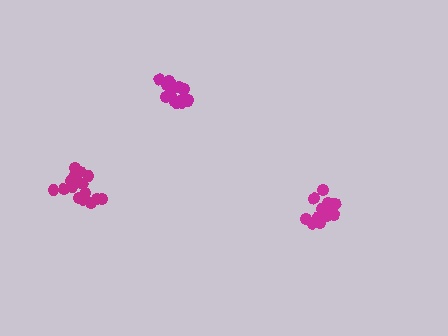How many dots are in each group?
Group 1: 13 dots, Group 2: 17 dots, Group 3: 15 dots (45 total).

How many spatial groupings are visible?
There are 3 spatial groupings.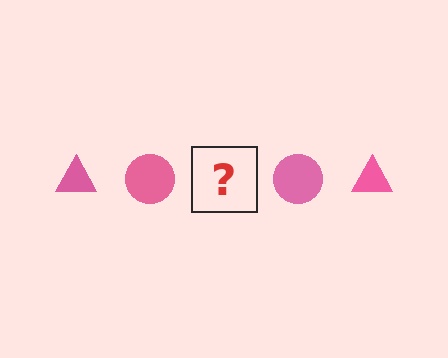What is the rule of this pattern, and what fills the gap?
The rule is that the pattern cycles through triangle, circle shapes in pink. The gap should be filled with a pink triangle.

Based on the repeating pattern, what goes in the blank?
The blank should be a pink triangle.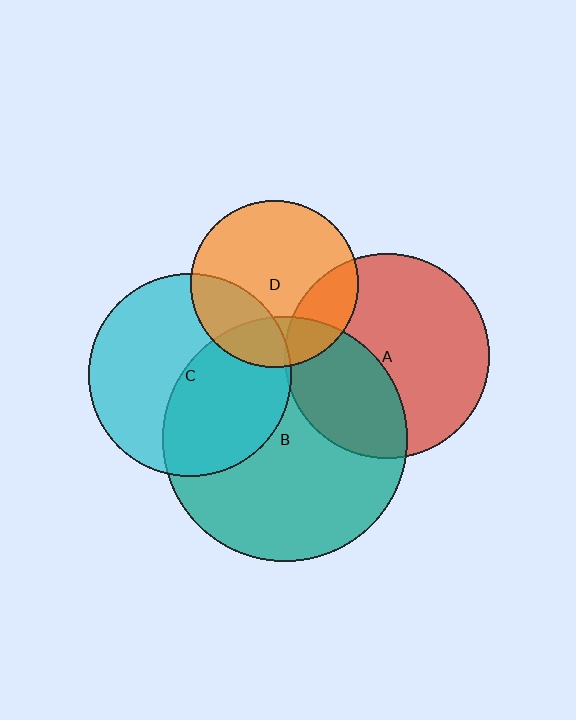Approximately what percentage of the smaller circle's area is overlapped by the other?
Approximately 20%.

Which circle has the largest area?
Circle B (teal).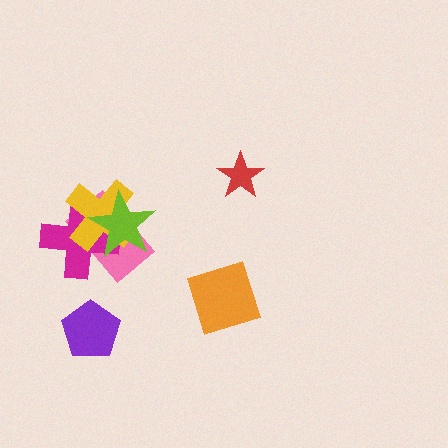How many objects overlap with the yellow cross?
3 objects overlap with the yellow cross.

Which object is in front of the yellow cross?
The lime star is in front of the yellow cross.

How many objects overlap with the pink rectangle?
3 objects overlap with the pink rectangle.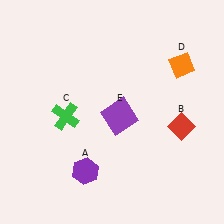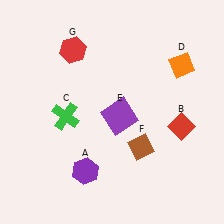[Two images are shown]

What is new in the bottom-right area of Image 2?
A brown diamond (F) was added in the bottom-right area of Image 2.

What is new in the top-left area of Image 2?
A red hexagon (G) was added in the top-left area of Image 2.